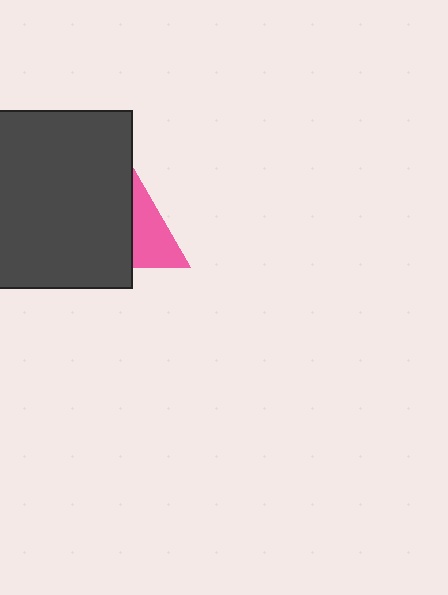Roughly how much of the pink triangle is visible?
About half of it is visible (roughly 50%).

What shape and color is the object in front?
The object in front is a dark gray rectangle.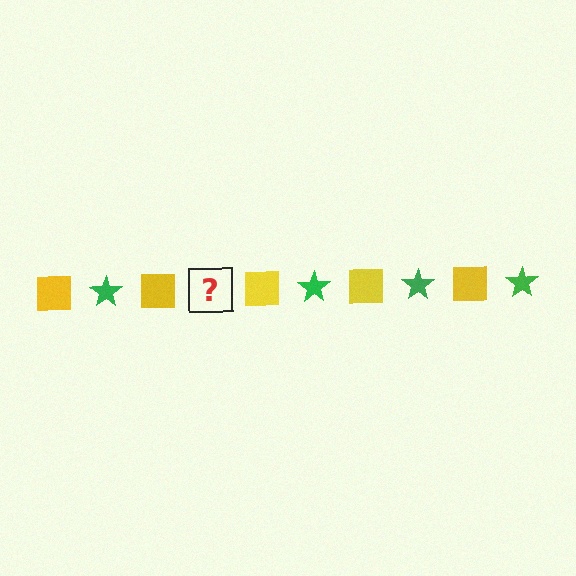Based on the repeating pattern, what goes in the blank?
The blank should be a green star.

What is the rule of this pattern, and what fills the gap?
The rule is that the pattern alternates between yellow square and green star. The gap should be filled with a green star.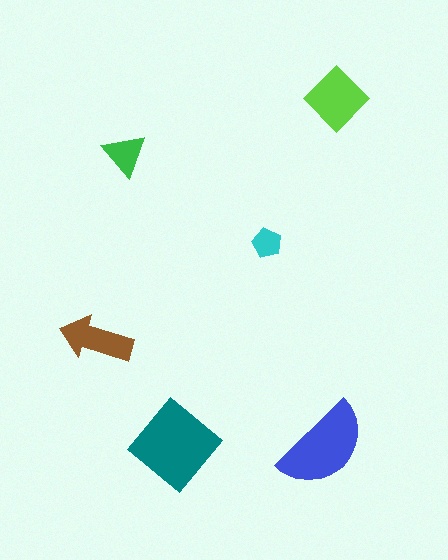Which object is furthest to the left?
The brown arrow is leftmost.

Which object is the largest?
The teal diamond.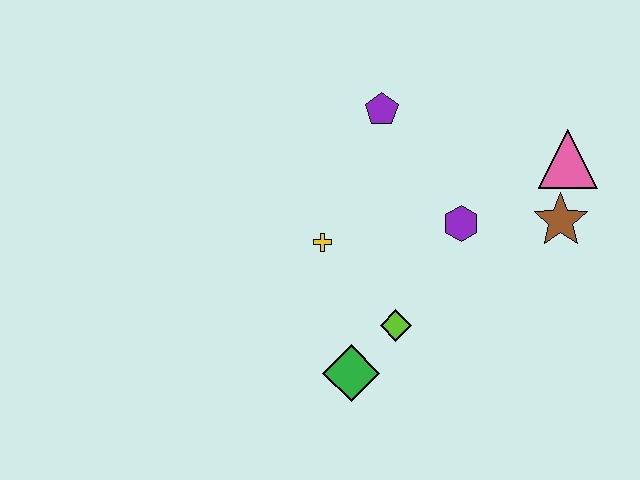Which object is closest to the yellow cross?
The lime diamond is closest to the yellow cross.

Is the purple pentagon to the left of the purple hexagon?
Yes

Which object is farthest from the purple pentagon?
The green diamond is farthest from the purple pentagon.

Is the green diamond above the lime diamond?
No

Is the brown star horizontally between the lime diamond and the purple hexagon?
No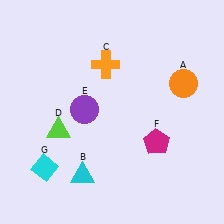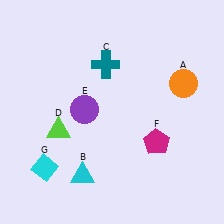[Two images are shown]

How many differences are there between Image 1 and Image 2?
There is 1 difference between the two images.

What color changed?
The cross (C) changed from orange in Image 1 to teal in Image 2.